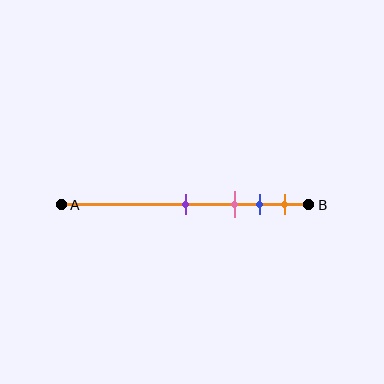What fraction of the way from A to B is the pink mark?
The pink mark is approximately 70% (0.7) of the way from A to B.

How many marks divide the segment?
There are 4 marks dividing the segment.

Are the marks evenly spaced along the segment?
No, the marks are not evenly spaced.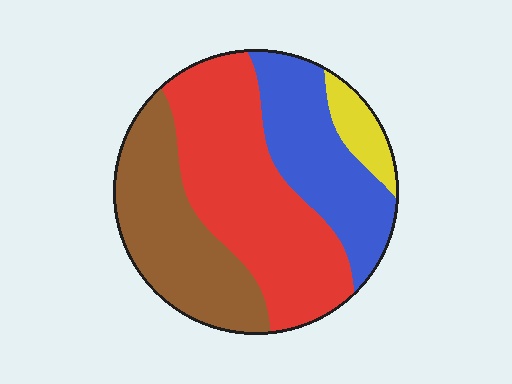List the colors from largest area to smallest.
From largest to smallest: red, brown, blue, yellow.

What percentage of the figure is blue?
Blue covers roughly 25% of the figure.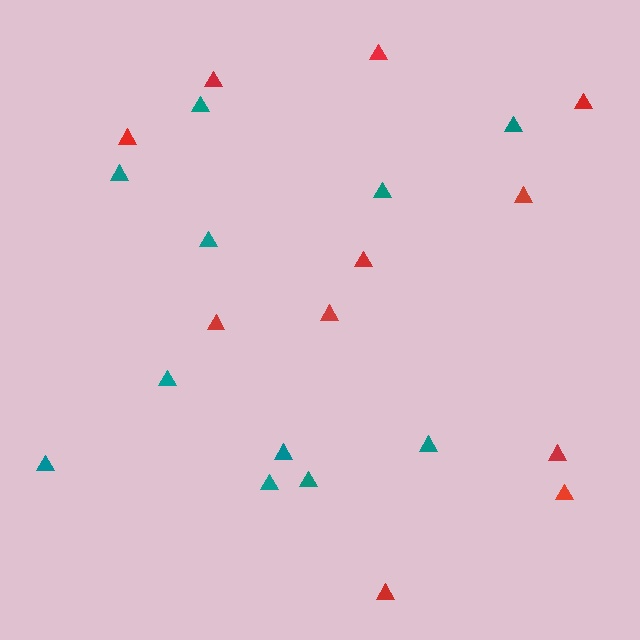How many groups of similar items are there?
There are 2 groups: one group of teal triangles (11) and one group of red triangles (11).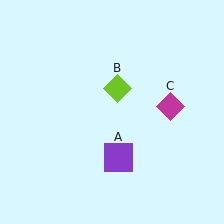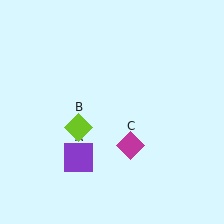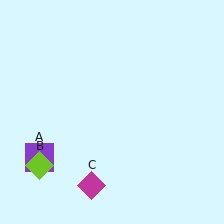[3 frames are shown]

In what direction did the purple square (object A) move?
The purple square (object A) moved left.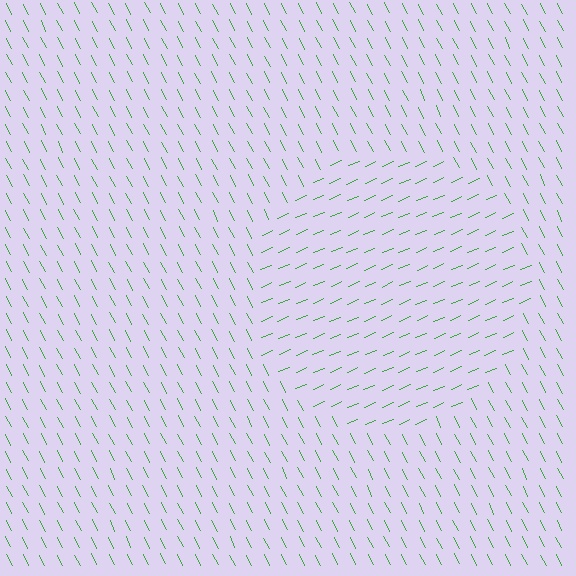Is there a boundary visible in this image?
Yes, there is a texture boundary formed by a change in line orientation.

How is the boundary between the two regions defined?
The boundary is defined purely by a change in line orientation (approximately 86 degrees difference). All lines are the same color and thickness.